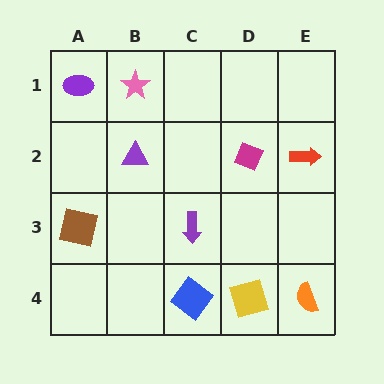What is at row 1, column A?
A purple ellipse.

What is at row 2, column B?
A purple triangle.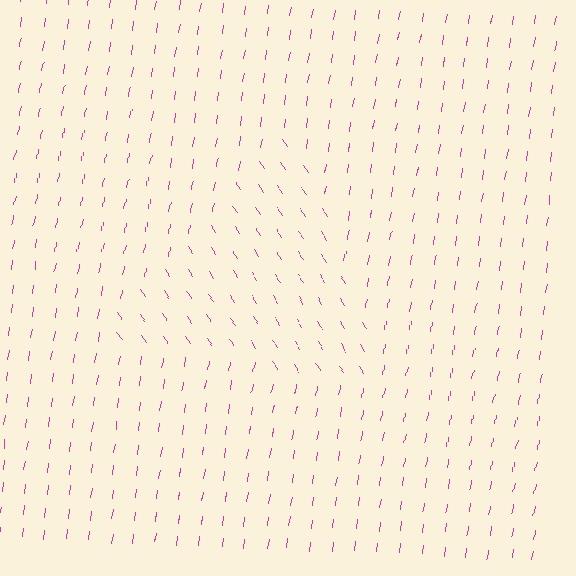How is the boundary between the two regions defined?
The boundary is defined purely by a change in line orientation (approximately 45 degrees difference). All lines are the same color and thickness.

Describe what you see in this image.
The image is filled with small magenta line segments. A triangle region in the image has lines oriented differently from the surrounding lines, creating a visible texture boundary.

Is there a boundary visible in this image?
Yes, there is a texture boundary formed by a change in line orientation.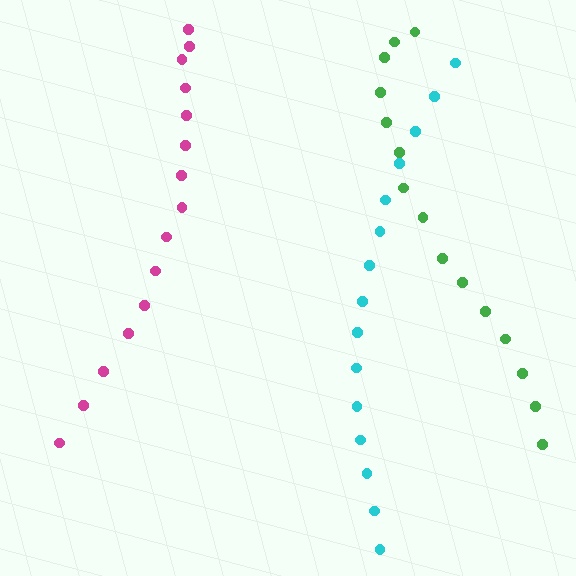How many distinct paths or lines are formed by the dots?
There are 3 distinct paths.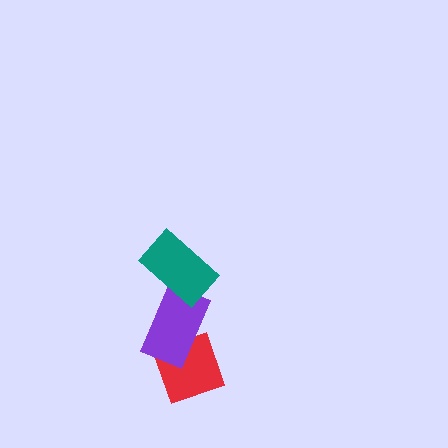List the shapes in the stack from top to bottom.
From top to bottom: the teal rectangle, the purple rectangle, the red diamond.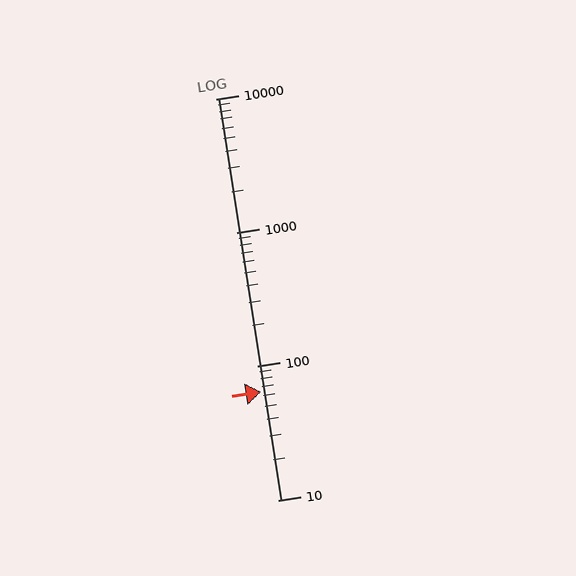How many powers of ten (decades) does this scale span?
The scale spans 3 decades, from 10 to 10000.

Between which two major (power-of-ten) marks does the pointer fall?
The pointer is between 10 and 100.